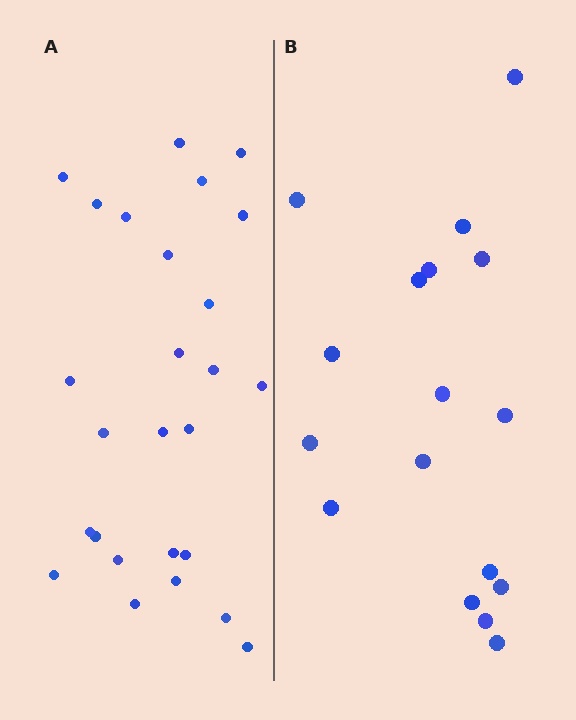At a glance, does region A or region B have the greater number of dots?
Region A (the left region) has more dots.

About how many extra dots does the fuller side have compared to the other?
Region A has roughly 8 or so more dots than region B.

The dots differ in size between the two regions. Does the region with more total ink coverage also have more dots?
No. Region B has more total ink coverage because its dots are larger, but region A actually contains more individual dots. Total area can be misleading — the number of items is what matters here.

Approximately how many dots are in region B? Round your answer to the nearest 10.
About 20 dots. (The exact count is 17, which rounds to 20.)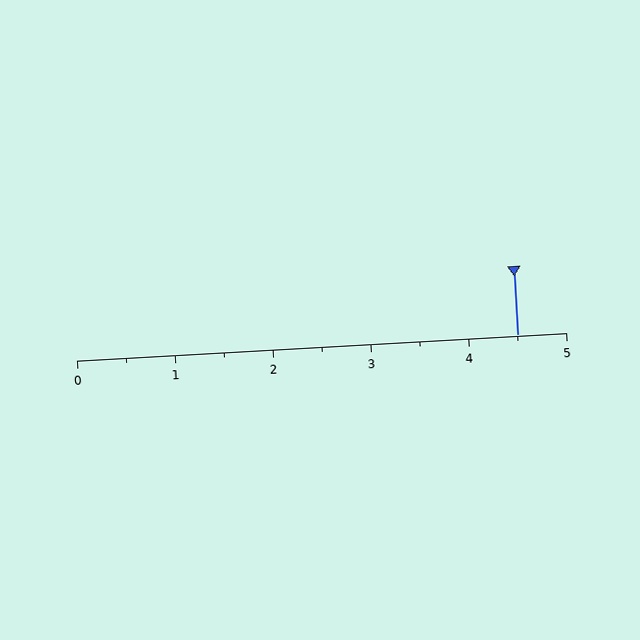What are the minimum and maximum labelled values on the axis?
The axis runs from 0 to 5.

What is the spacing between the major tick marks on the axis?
The major ticks are spaced 1 apart.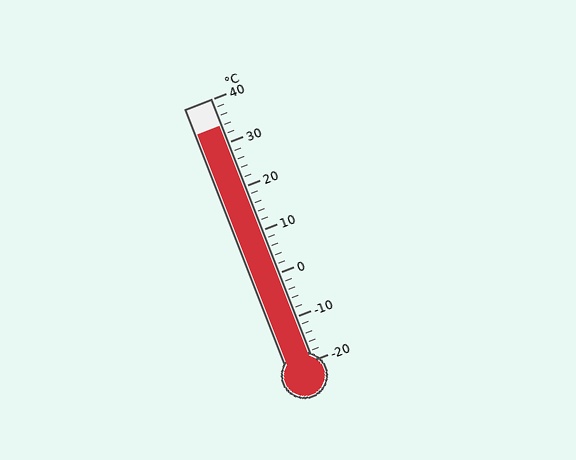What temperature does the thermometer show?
The thermometer shows approximately 34°C.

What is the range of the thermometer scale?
The thermometer scale ranges from -20°C to 40°C.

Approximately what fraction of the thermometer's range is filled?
The thermometer is filled to approximately 90% of its range.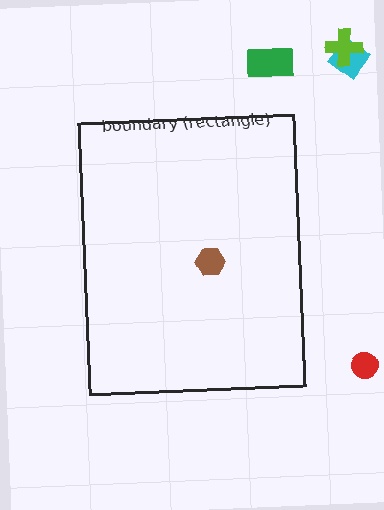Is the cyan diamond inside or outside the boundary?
Outside.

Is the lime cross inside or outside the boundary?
Outside.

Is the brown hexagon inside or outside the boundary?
Inside.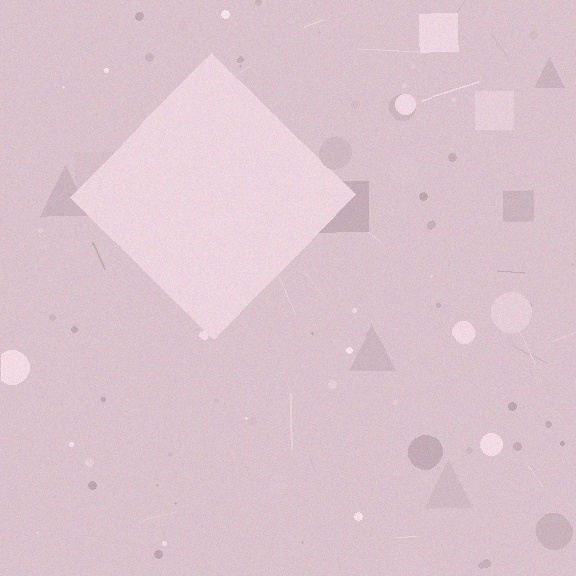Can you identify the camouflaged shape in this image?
The camouflaged shape is a diamond.